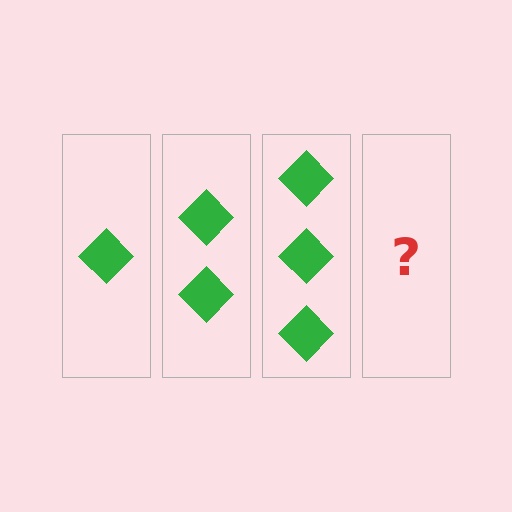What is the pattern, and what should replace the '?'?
The pattern is that each step adds one more diamond. The '?' should be 4 diamonds.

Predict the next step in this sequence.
The next step is 4 diamonds.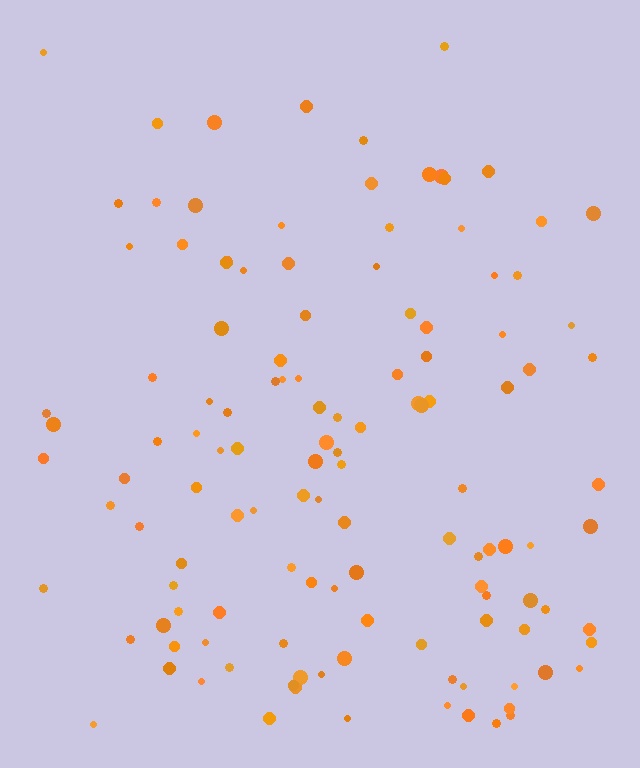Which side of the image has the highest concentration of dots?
The bottom.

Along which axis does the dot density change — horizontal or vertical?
Vertical.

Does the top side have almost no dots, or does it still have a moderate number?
Still a moderate number, just noticeably fewer than the bottom.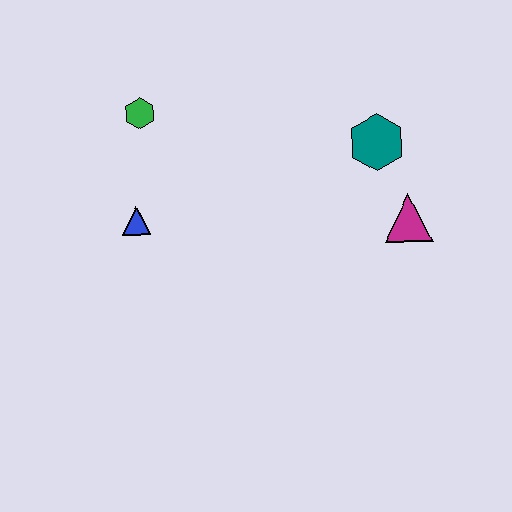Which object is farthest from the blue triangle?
The magenta triangle is farthest from the blue triangle.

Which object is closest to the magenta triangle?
The teal hexagon is closest to the magenta triangle.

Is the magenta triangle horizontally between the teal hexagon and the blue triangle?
No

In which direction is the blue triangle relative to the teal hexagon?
The blue triangle is to the left of the teal hexagon.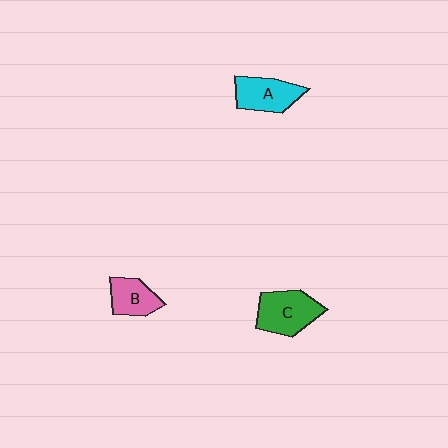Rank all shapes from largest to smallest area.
From largest to smallest: C (green), A (cyan), B (pink).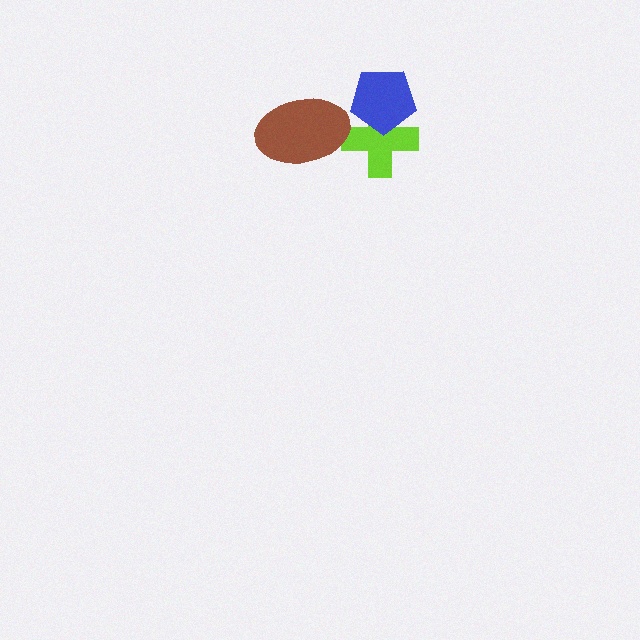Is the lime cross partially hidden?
Yes, it is partially covered by another shape.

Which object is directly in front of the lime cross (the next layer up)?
The blue pentagon is directly in front of the lime cross.